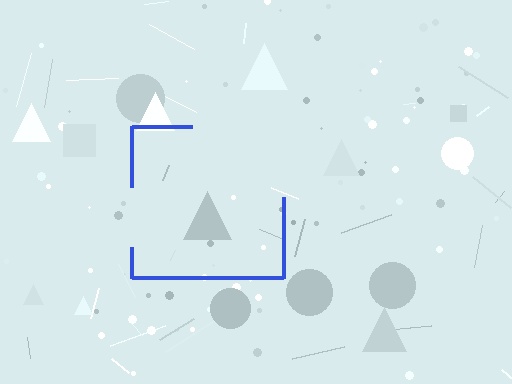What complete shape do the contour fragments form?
The contour fragments form a square.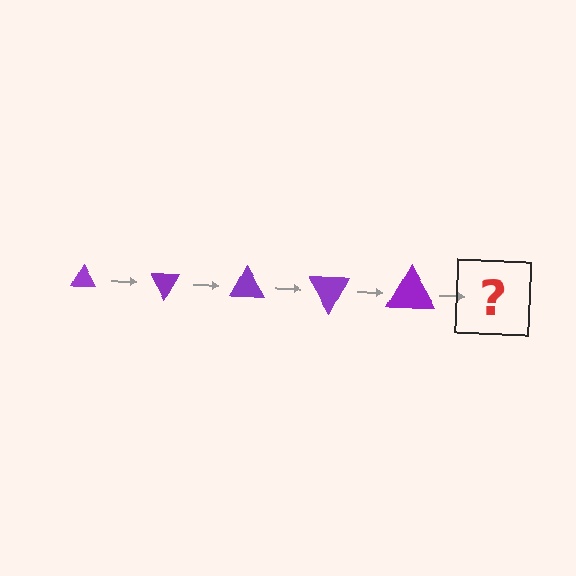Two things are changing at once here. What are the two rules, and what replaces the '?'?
The two rules are that the triangle grows larger each step and it rotates 60 degrees each step. The '?' should be a triangle, larger than the previous one and rotated 300 degrees from the start.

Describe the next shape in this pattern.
It should be a triangle, larger than the previous one and rotated 300 degrees from the start.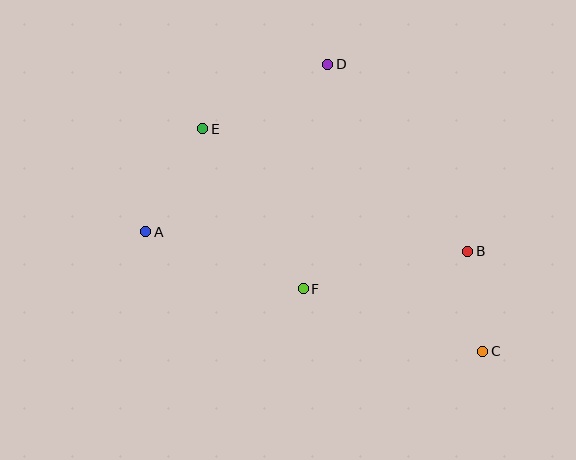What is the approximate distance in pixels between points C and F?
The distance between C and F is approximately 190 pixels.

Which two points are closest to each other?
Points B and C are closest to each other.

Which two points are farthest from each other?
Points C and E are farthest from each other.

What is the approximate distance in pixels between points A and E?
The distance between A and E is approximately 118 pixels.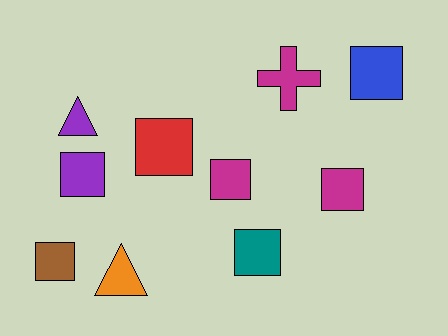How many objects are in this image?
There are 10 objects.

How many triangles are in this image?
There are 2 triangles.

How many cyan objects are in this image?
There are no cyan objects.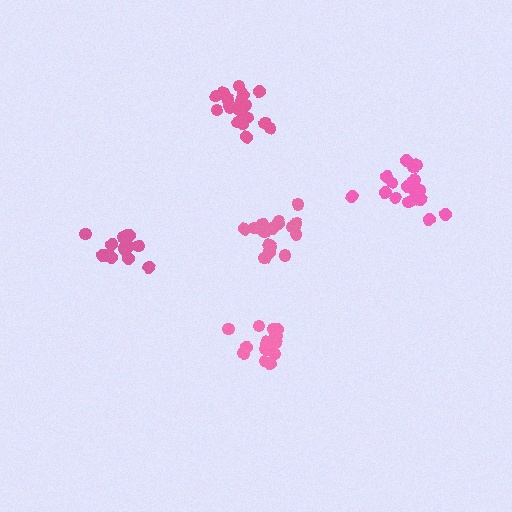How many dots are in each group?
Group 1: 20 dots, Group 2: 18 dots, Group 3: 16 dots, Group 4: 17 dots, Group 5: 21 dots (92 total).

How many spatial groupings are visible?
There are 5 spatial groupings.